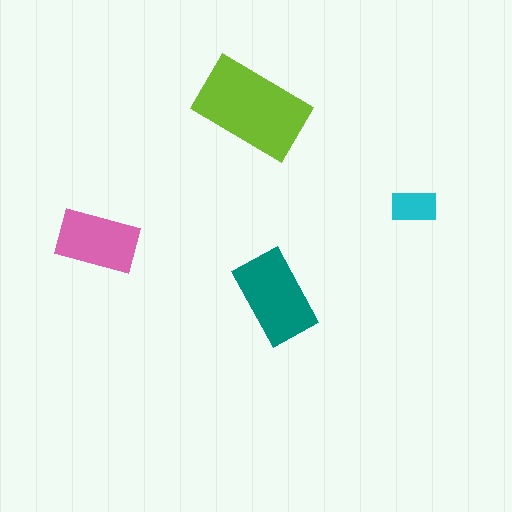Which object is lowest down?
The teal rectangle is bottommost.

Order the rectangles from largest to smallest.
the lime one, the teal one, the pink one, the cyan one.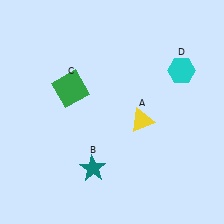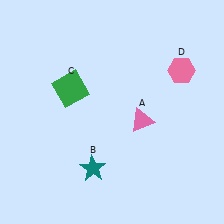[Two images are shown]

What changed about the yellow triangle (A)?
In Image 1, A is yellow. In Image 2, it changed to pink.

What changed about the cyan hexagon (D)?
In Image 1, D is cyan. In Image 2, it changed to pink.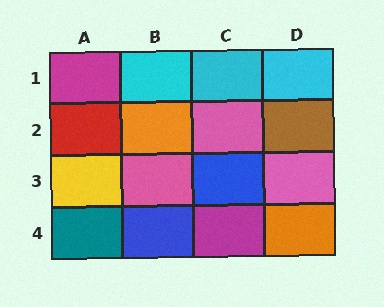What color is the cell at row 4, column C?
Magenta.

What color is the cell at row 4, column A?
Teal.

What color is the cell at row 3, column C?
Blue.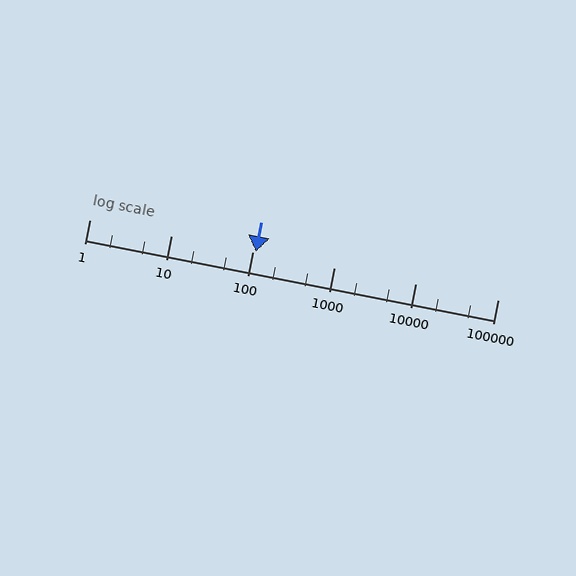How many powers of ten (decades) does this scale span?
The scale spans 5 decades, from 1 to 100000.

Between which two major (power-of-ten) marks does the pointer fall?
The pointer is between 100 and 1000.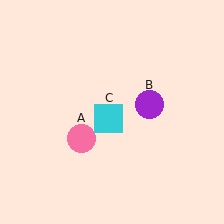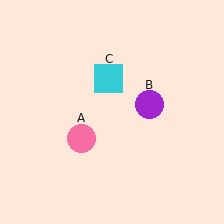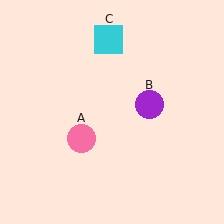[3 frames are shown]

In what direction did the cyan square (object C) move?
The cyan square (object C) moved up.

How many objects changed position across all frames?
1 object changed position: cyan square (object C).